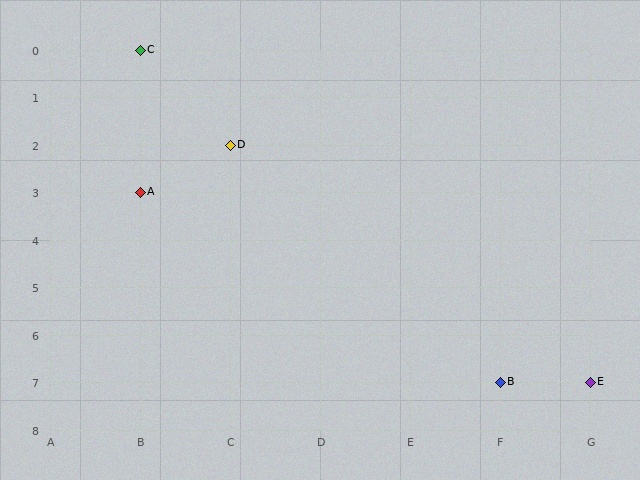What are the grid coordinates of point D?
Point D is at grid coordinates (C, 2).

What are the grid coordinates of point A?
Point A is at grid coordinates (B, 3).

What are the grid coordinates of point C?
Point C is at grid coordinates (B, 0).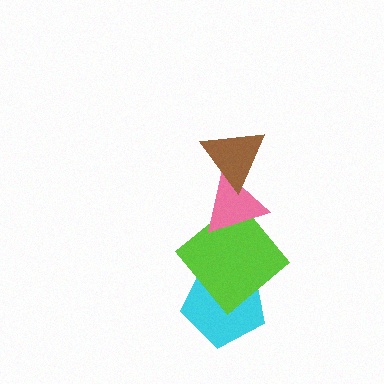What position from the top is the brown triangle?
The brown triangle is 1st from the top.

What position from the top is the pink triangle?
The pink triangle is 2nd from the top.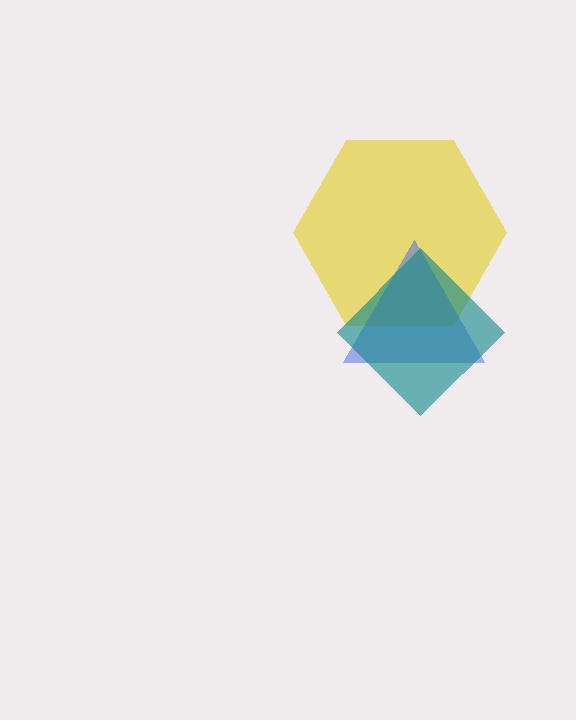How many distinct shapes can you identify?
There are 3 distinct shapes: a yellow hexagon, a blue triangle, a teal diamond.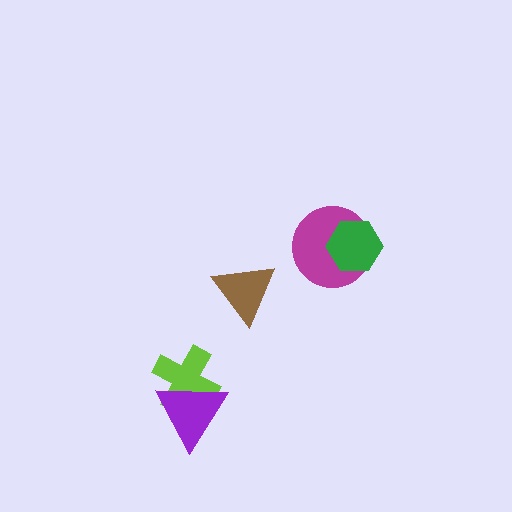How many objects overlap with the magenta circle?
1 object overlaps with the magenta circle.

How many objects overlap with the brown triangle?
0 objects overlap with the brown triangle.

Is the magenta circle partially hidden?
Yes, it is partially covered by another shape.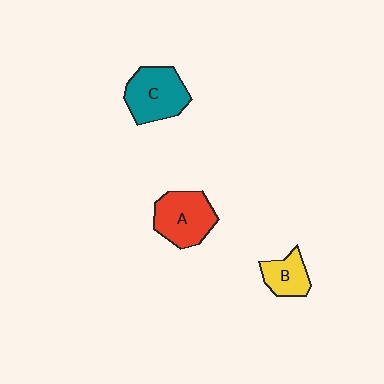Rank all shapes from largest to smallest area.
From largest to smallest: C (teal), A (red), B (yellow).